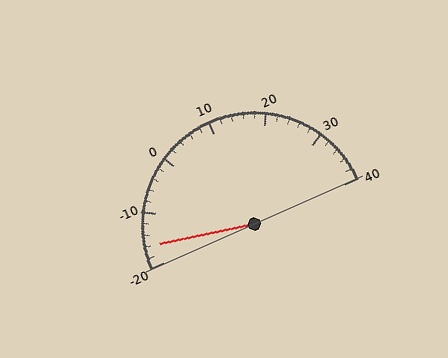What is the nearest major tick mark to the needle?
The nearest major tick mark is -20.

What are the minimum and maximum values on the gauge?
The gauge ranges from -20 to 40.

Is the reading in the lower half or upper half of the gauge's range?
The reading is in the lower half of the range (-20 to 40).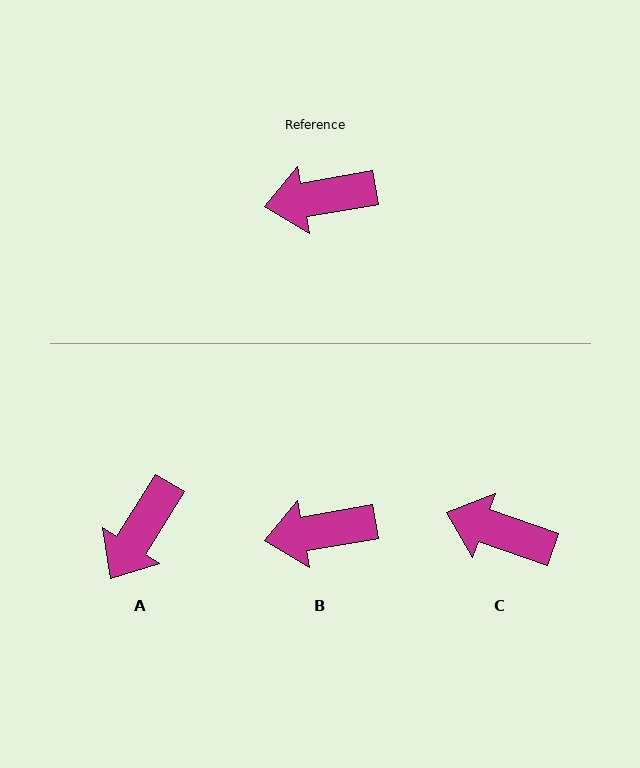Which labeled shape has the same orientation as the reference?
B.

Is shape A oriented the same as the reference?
No, it is off by about 48 degrees.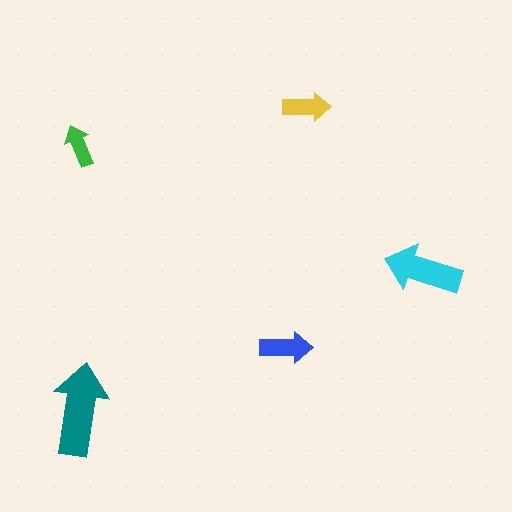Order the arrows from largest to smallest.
the teal one, the cyan one, the blue one, the yellow one, the green one.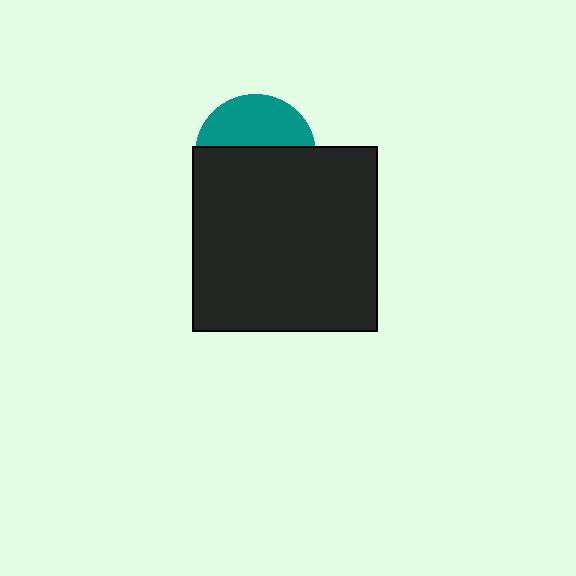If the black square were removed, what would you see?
You would see the complete teal circle.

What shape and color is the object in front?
The object in front is a black square.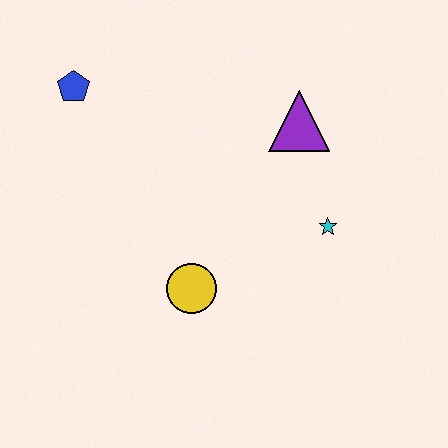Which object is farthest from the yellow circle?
The blue pentagon is farthest from the yellow circle.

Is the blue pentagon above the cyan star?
Yes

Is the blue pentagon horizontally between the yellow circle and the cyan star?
No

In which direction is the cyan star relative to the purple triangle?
The cyan star is below the purple triangle.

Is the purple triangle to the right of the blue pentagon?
Yes